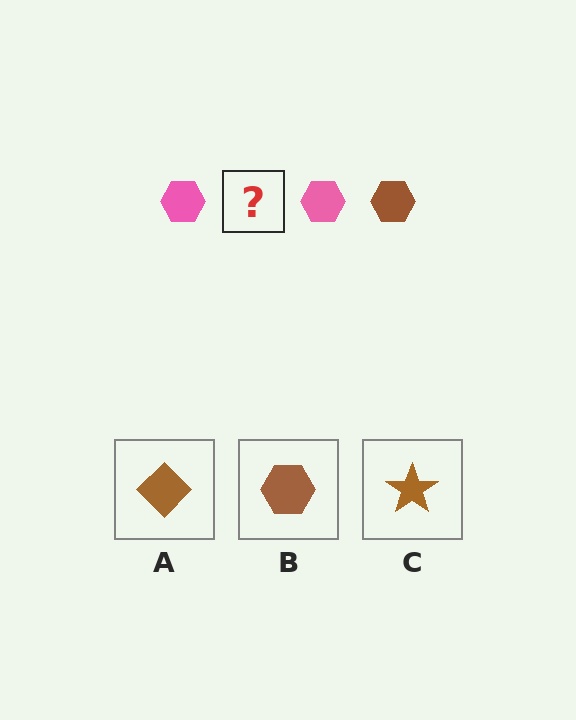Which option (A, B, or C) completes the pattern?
B.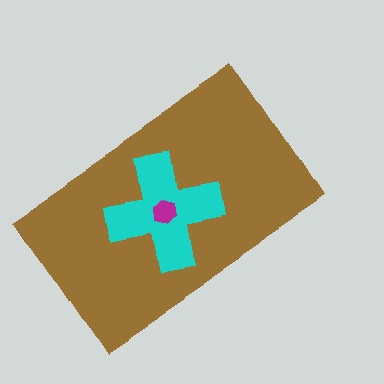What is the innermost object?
The magenta hexagon.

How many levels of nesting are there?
3.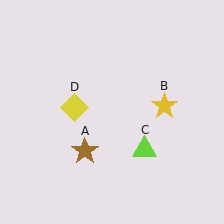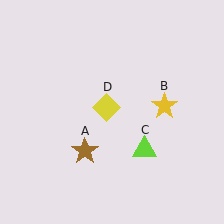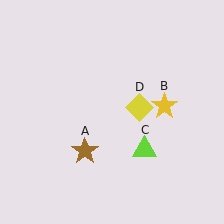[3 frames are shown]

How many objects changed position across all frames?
1 object changed position: yellow diamond (object D).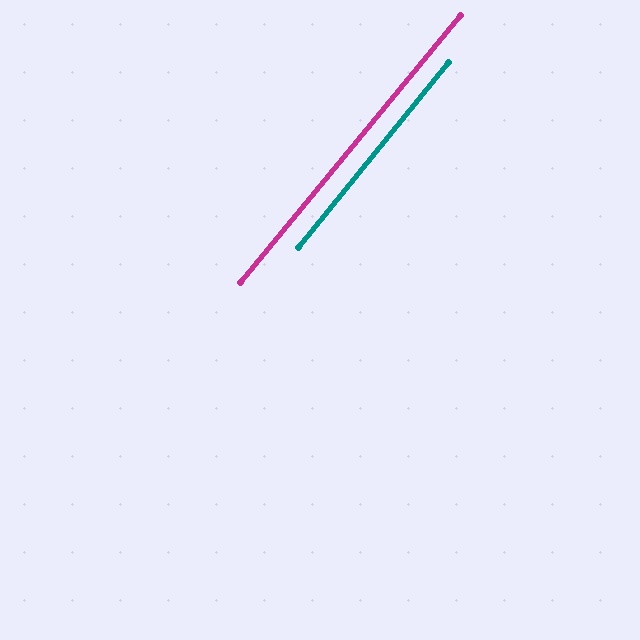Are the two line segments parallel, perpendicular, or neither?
Parallel — their directions differ by only 0.2°.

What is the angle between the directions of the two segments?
Approximately 0 degrees.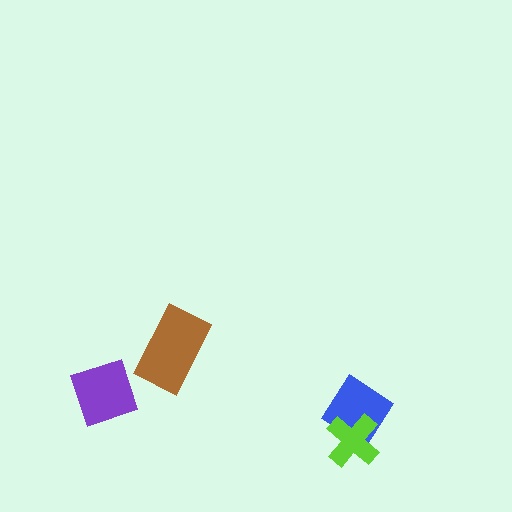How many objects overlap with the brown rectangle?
0 objects overlap with the brown rectangle.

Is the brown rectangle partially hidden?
No, no other shape covers it.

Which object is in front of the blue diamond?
The lime cross is in front of the blue diamond.